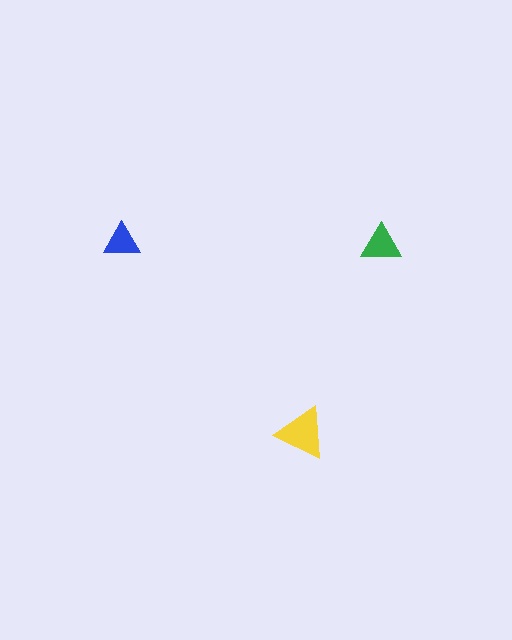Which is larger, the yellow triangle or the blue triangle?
The yellow one.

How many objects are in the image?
There are 3 objects in the image.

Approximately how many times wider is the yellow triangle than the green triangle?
About 1.5 times wider.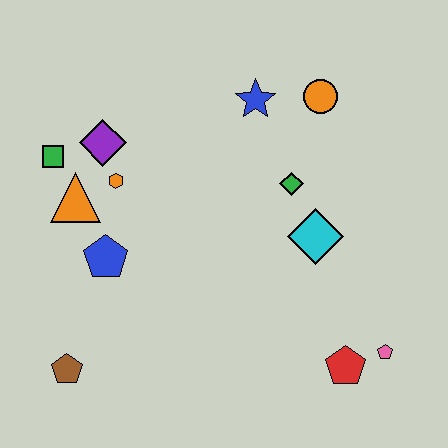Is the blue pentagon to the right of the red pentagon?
No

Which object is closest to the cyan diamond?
The green diamond is closest to the cyan diamond.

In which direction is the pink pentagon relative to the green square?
The pink pentagon is to the right of the green square.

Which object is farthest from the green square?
The pink pentagon is farthest from the green square.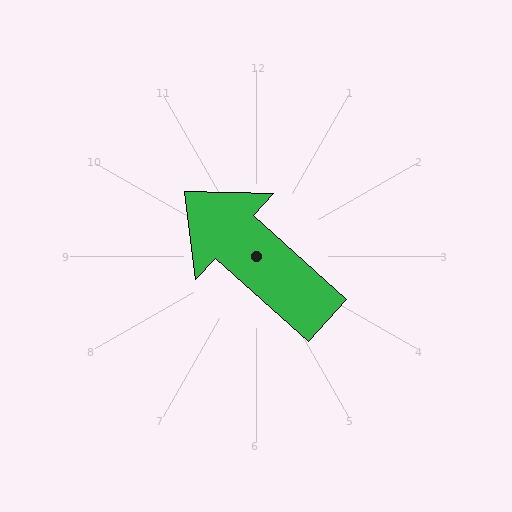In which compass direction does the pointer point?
Northwest.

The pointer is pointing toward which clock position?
Roughly 10 o'clock.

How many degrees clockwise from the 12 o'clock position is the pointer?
Approximately 312 degrees.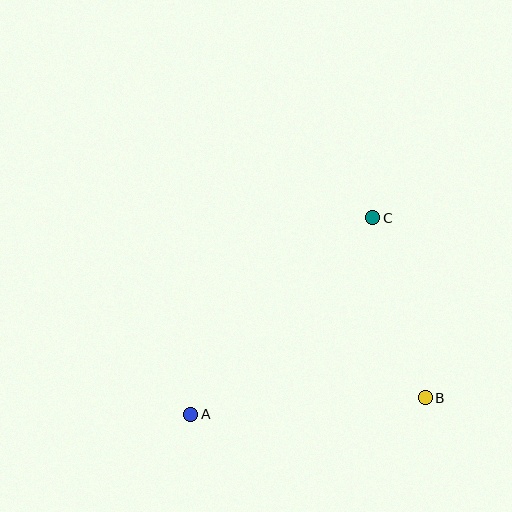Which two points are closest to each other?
Points B and C are closest to each other.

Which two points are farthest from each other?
Points A and C are farthest from each other.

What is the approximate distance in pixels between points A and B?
The distance between A and B is approximately 235 pixels.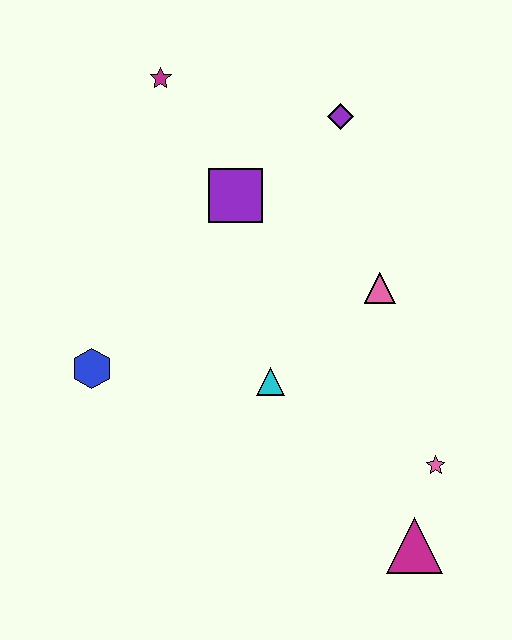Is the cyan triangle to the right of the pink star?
No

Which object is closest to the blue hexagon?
The cyan triangle is closest to the blue hexagon.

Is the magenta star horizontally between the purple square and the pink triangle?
No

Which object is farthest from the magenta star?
The magenta triangle is farthest from the magenta star.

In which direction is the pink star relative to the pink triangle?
The pink star is below the pink triangle.